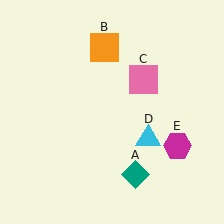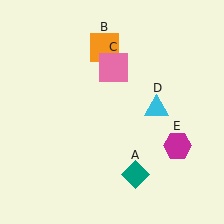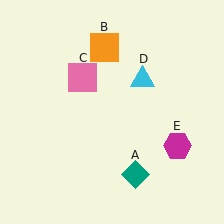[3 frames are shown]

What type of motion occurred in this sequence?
The pink square (object C), cyan triangle (object D) rotated counterclockwise around the center of the scene.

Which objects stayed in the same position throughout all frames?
Teal diamond (object A) and orange square (object B) and magenta hexagon (object E) remained stationary.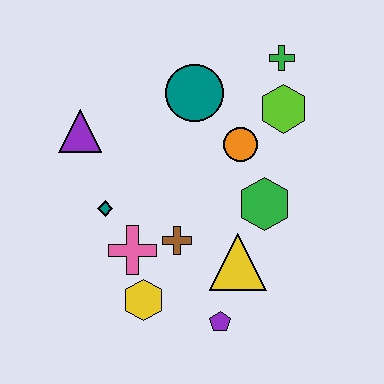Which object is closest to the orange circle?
The lime hexagon is closest to the orange circle.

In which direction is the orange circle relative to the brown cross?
The orange circle is above the brown cross.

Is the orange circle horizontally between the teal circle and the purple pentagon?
No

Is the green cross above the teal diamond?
Yes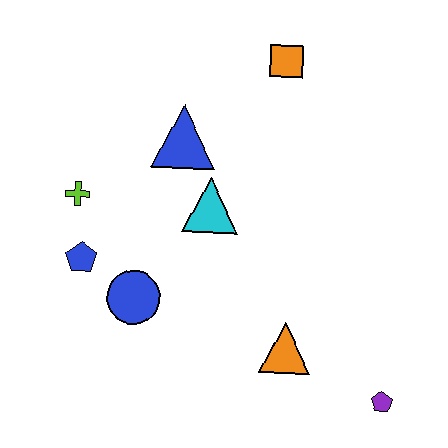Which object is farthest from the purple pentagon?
The lime cross is farthest from the purple pentagon.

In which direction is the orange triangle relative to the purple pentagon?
The orange triangle is to the left of the purple pentagon.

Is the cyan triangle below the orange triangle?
No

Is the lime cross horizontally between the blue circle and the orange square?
No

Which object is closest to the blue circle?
The blue pentagon is closest to the blue circle.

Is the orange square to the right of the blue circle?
Yes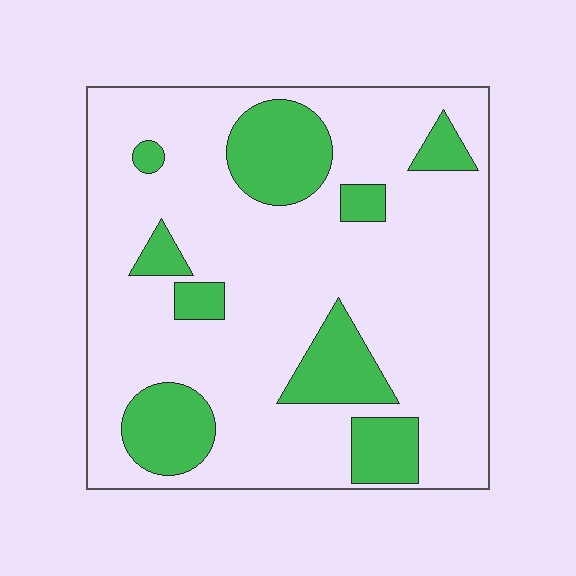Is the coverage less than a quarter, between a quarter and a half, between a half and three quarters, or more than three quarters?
Less than a quarter.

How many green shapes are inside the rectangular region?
9.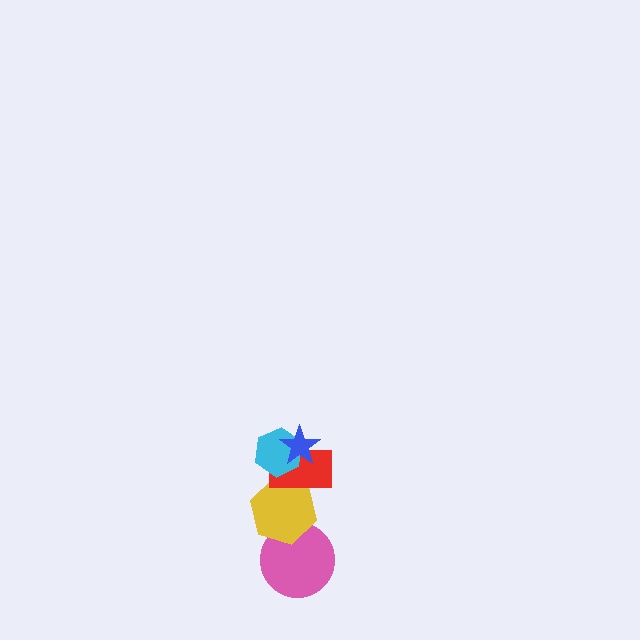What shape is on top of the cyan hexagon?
The blue star is on top of the cyan hexagon.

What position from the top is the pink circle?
The pink circle is 5th from the top.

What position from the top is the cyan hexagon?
The cyan hexagon is 2nd from the top.